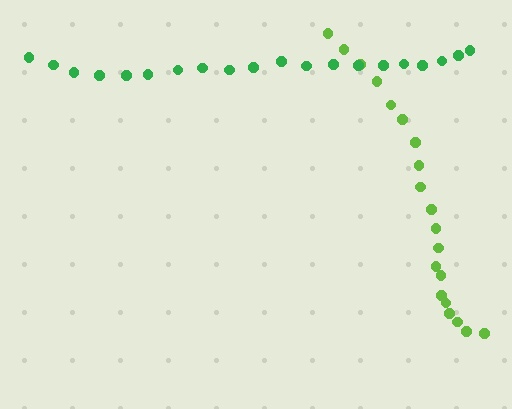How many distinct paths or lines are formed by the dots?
There are 2 distinct paths.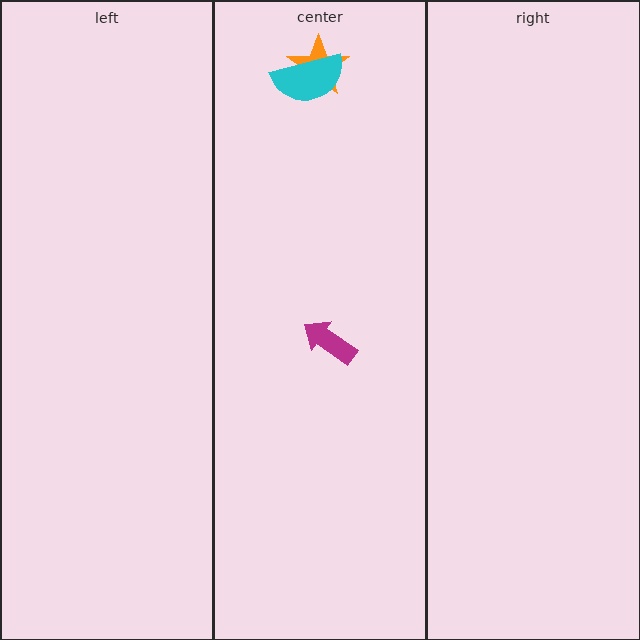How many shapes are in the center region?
3.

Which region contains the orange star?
The center region.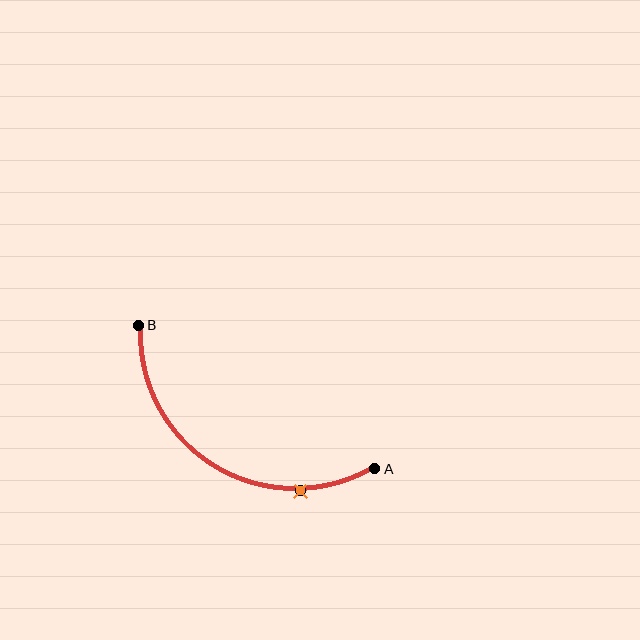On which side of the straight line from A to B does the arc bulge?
The arc bulges below the straight line connecting A and B.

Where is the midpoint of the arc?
The arc midpoint is the point on the curve farthest from the straight line joining A and B. It sits below that line.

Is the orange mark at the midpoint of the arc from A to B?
No. The orange mark lies on the arc but is closer to endpoint A. The arc midpoint would be at the point on the curve equidistant along the arc from both A and B.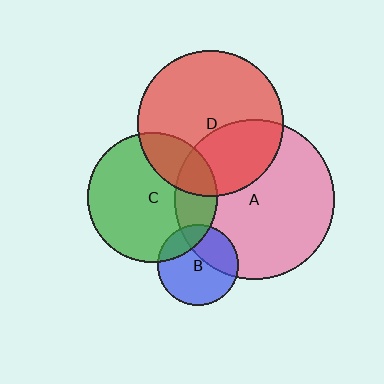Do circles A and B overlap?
Yes.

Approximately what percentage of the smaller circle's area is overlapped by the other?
Approximately 35%.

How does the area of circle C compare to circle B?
Approximately 2.6 times.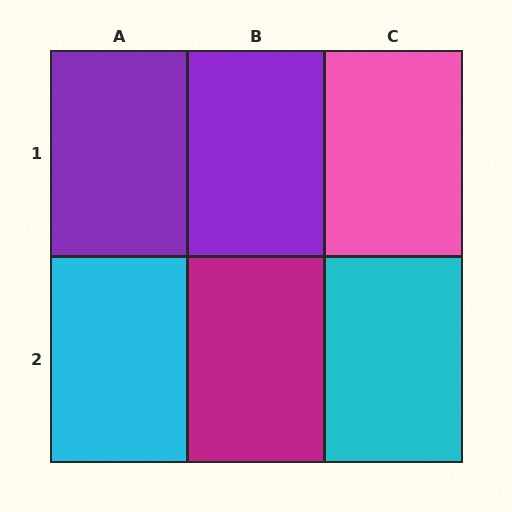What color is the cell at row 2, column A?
Cyan.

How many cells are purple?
2 cells are purple.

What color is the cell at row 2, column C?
Cyan.